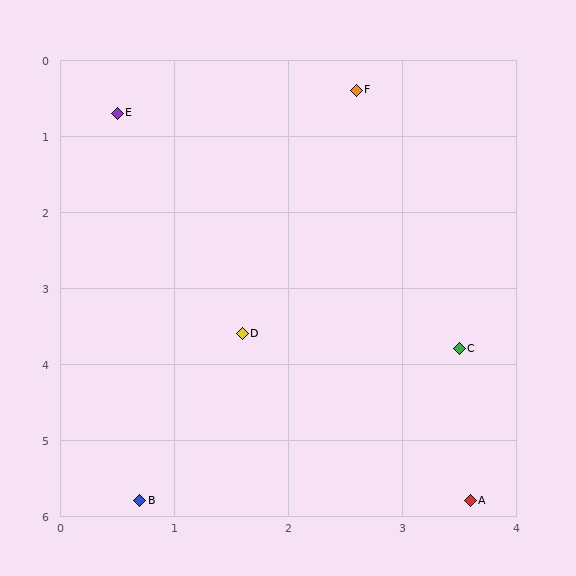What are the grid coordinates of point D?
Point D is at approximately (1.6, 3.6).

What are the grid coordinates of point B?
Point B is at approximately (0.7, 5.8).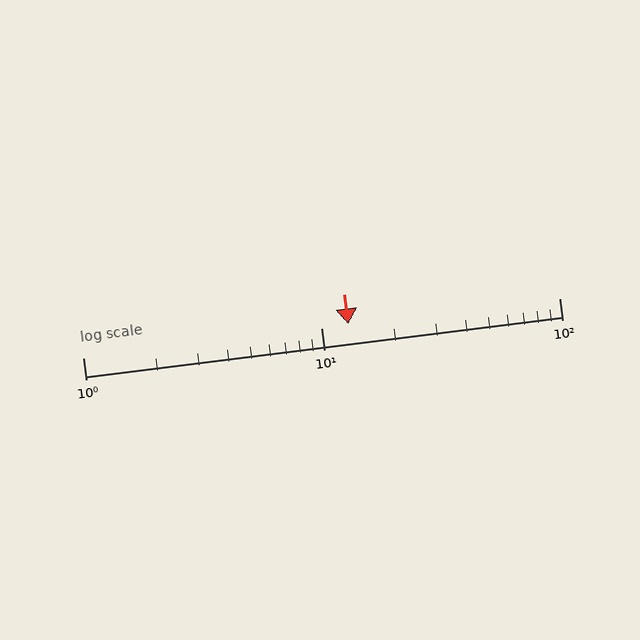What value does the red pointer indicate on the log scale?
The pointer indicates approximately 13.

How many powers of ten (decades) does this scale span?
The scale spans 2 decades, from 1 to 100.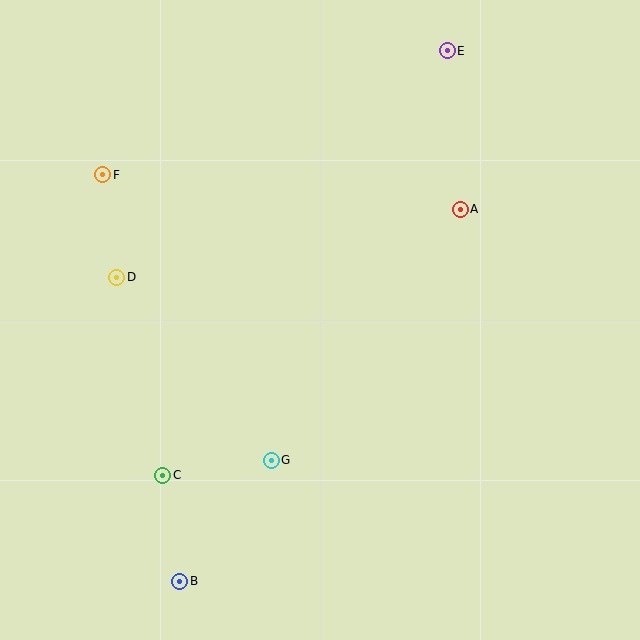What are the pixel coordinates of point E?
Point E is at (447, 51).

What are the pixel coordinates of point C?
Point C is at (163, 475).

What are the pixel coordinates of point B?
Point B is at (180, 581).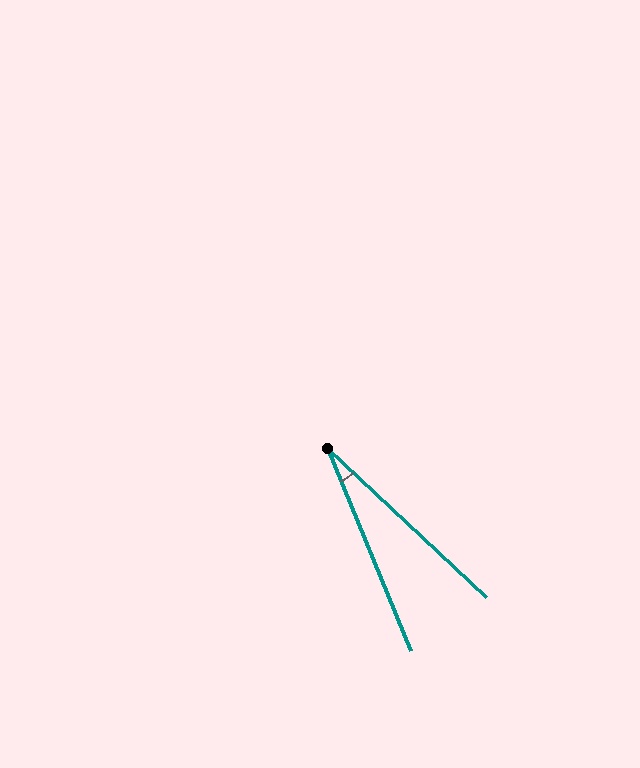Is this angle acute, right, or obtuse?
It is acute.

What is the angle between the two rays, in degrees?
Approximately 25 degrees.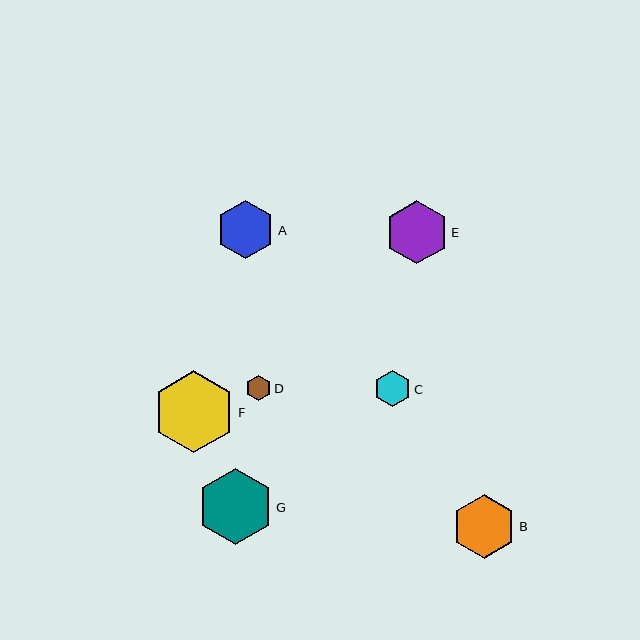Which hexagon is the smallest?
Hexagon D is the smallest with a size of approximately 25 pixels.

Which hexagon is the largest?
Hexagon F is the largest with a size of approximately 82 pixels.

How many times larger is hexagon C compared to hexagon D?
Hexagon C is approximately 1.5 times the size of hexagon D.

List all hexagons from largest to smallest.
From largest to smallest: F, G, B, E, A, C, D.